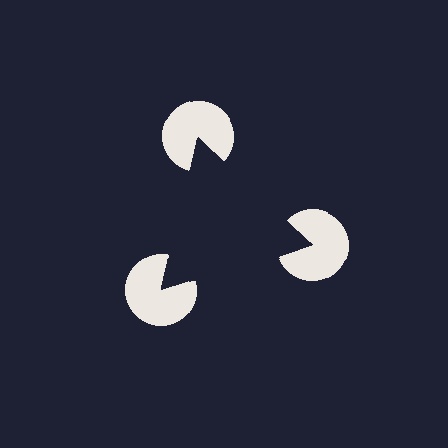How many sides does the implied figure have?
3 sides.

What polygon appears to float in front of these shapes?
An illusory triangle — its edges are inferred from the aligned wedge cuts in the pac-man discs, not physically drawn.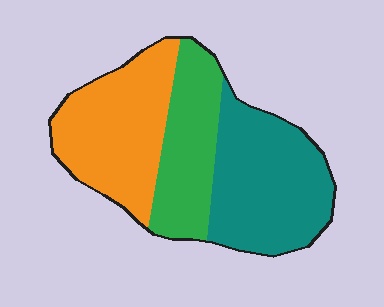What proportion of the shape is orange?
Orange takes up between a quarter and a half of the shape.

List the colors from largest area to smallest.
From largest to smallest: teal, orange, green.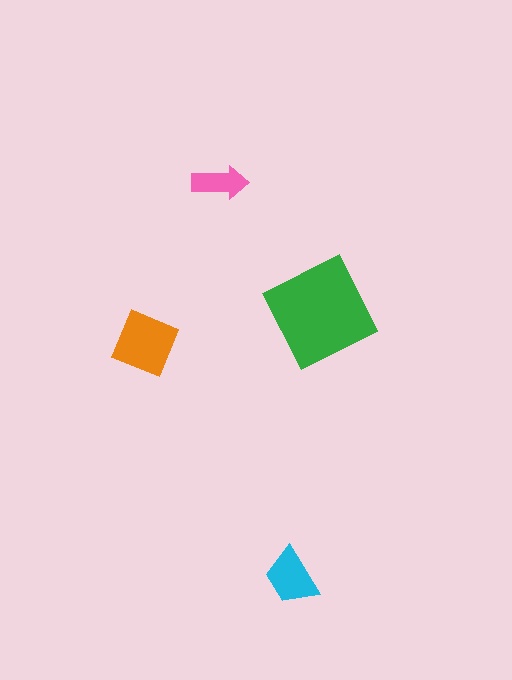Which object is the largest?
The green square.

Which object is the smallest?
The pink arrow.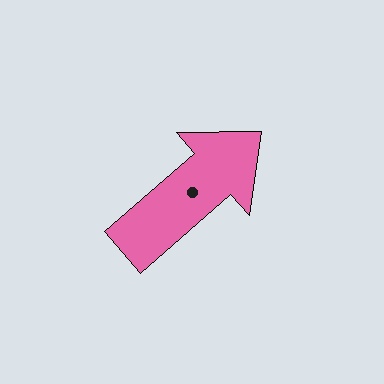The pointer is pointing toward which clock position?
Roughly 2 o'clock.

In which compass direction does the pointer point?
Northeast.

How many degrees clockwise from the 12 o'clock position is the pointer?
Approximately 49 degrees.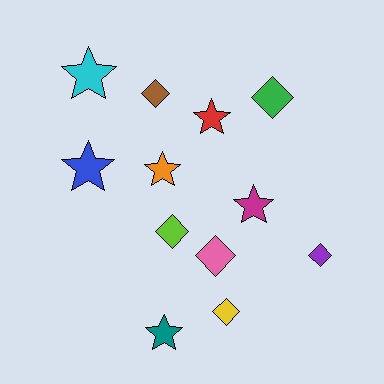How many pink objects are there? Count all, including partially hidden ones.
There is 1 pink object.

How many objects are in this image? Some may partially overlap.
There are 12 objects.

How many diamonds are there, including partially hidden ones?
There are 6 diamonds.